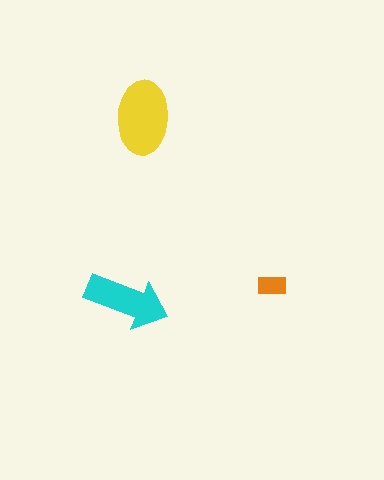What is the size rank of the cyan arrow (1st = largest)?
2nd.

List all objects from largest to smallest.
The yellow ellipse, the cyan arrow, the orange rectangle.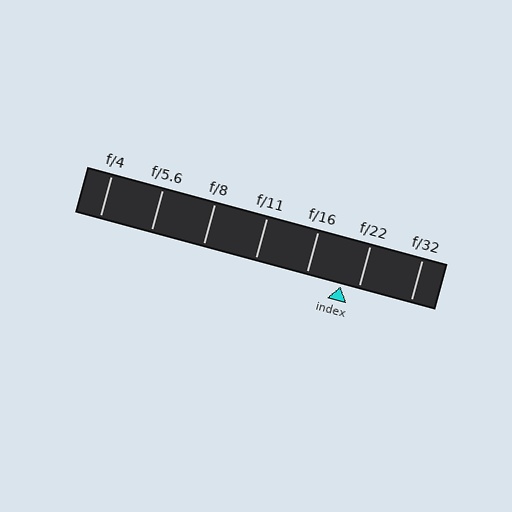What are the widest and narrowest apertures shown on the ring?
The widest aperture shown is f/4 and the narrowest is f/32.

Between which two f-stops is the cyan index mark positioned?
The index mark is between f/16 and f/22.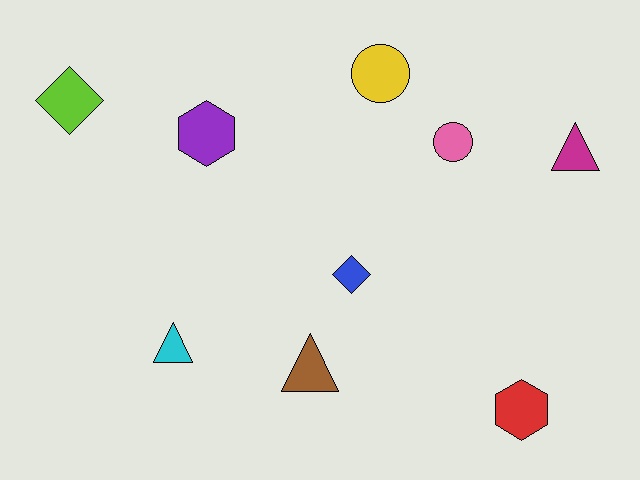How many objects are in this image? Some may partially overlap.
There are 9 objects.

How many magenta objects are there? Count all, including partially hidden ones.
There is 1 magenta object.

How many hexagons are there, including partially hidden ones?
There are 2 hexagons.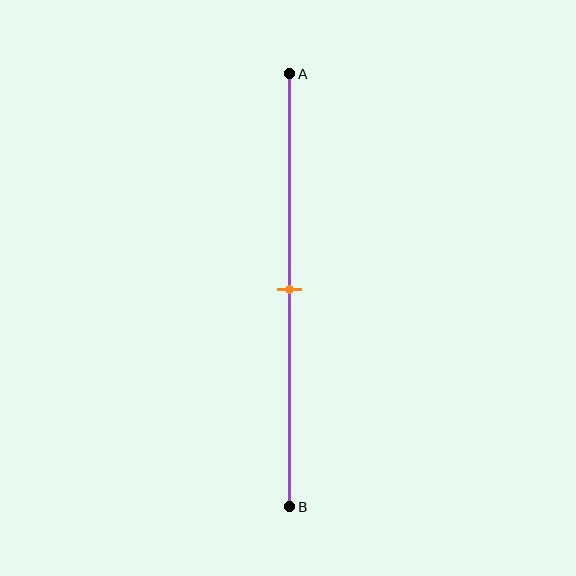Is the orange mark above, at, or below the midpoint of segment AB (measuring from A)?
The orange mark is approximately at the midpoint of segment AB.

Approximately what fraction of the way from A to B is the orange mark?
The orange mark is approximately 50% of the way from A to B.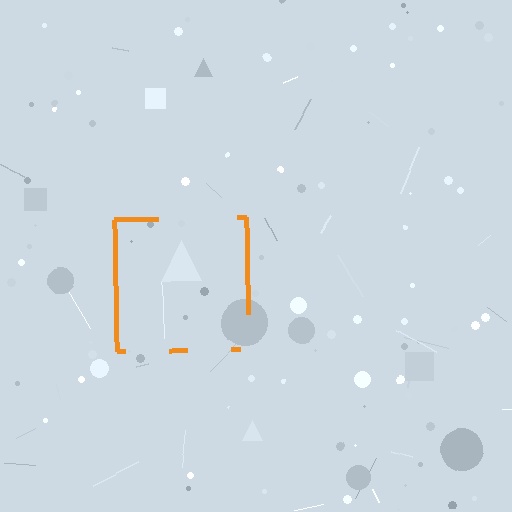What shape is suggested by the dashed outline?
The dashed outline suggests a square.